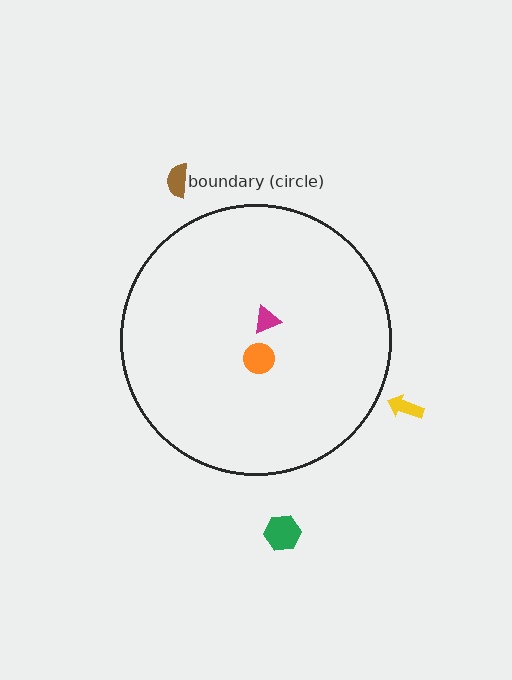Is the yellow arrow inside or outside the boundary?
Outside.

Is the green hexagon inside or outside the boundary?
Outside.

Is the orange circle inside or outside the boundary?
Inside.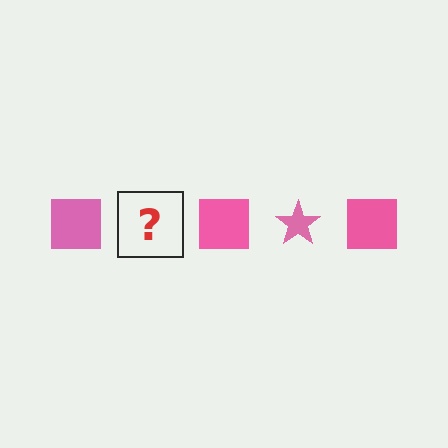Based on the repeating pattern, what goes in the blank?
The blank should be a pink star.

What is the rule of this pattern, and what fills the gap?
The rule is that the pattern cycles through square, star shapes in pink. The gap should be filled with a pink star.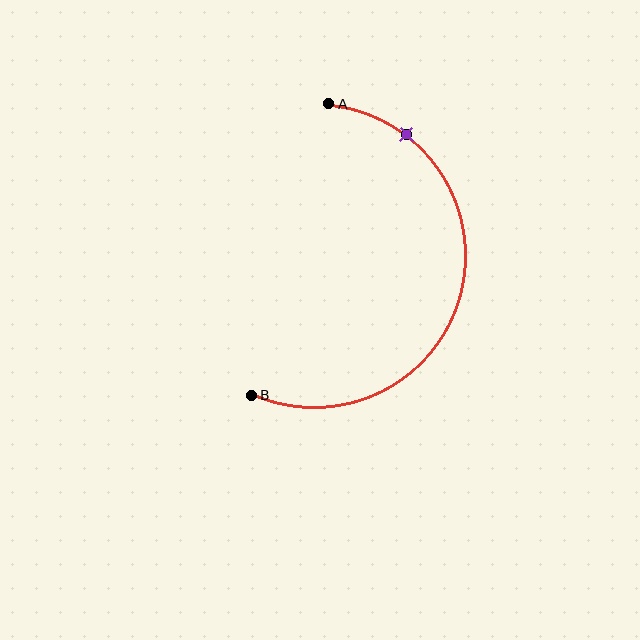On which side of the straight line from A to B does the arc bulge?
The arc bulges to the right of the straight line connecting A and B.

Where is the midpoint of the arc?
The arc midpoint is the point on the curve farthest from the straight line joining A and B. It sits to the right of that line.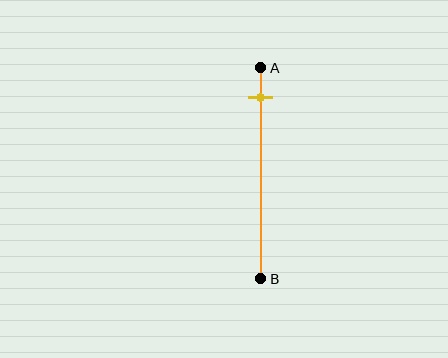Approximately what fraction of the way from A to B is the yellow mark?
The yellow mark is approximately 15% of the way from A to B.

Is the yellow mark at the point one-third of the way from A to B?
No, the mark is at about 15% from A, not at the 33% one-third point.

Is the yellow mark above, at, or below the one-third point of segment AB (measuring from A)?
The yellow mark is above the one-third point of segment AB.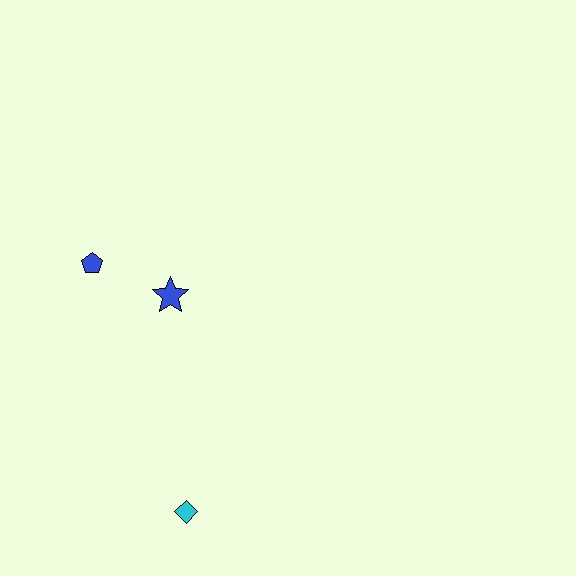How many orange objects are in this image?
There are no orange objects.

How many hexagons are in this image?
There are no hexagons.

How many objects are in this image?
There are 3 objects.